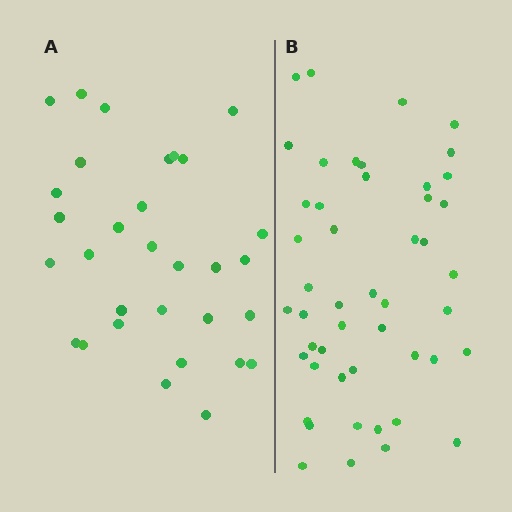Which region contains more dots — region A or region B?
Region B (the right region) has more dots.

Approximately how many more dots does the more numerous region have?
Region B has approximately 15 more dots than region A.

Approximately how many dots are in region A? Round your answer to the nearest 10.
About 30 dots. (The exact count is 31, which rounds to 30.)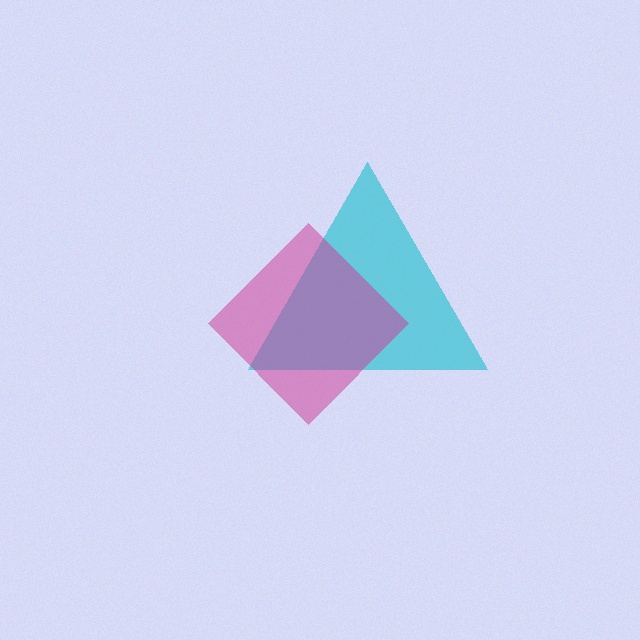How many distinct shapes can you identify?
There are 2 distinct shapes: a cyan triangle, a magenta diamond.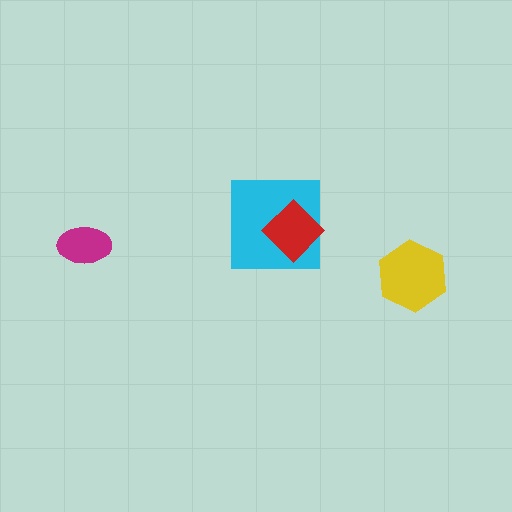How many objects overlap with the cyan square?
1 object overlaps with the cyan square.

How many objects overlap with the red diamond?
1 object overlaps with the red diamond.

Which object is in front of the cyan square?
The red diamond is in front of the cyan square.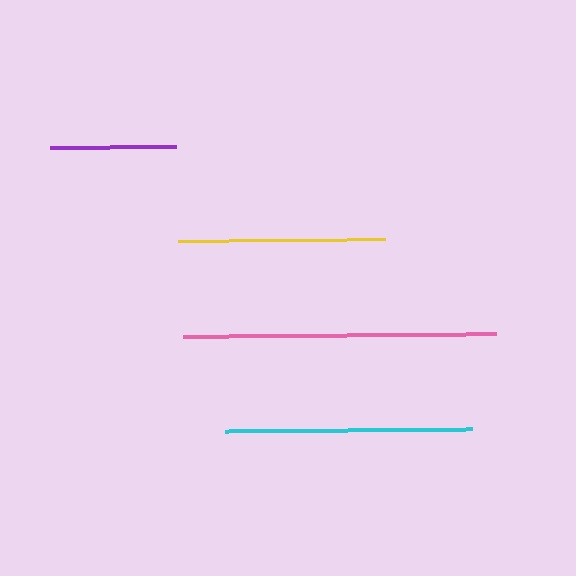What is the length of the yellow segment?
The yellow segment is approximately 207 pixels long.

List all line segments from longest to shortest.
From longest to shortest: pink, cyan, yellow, purple.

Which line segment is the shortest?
The purple line is the shortest at approximately 127 pixels.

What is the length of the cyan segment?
The cyan segment is approximately 246 pixels long.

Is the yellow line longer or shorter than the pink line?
The pink line is longer than the yellow line.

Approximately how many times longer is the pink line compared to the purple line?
The pink line is approximately 2.5 times the length of the purple line.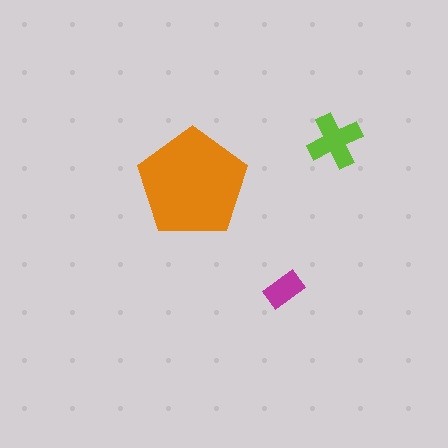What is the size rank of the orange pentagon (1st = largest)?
1st.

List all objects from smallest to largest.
The magenta rectangle, the lime cross, the orange pentagon.